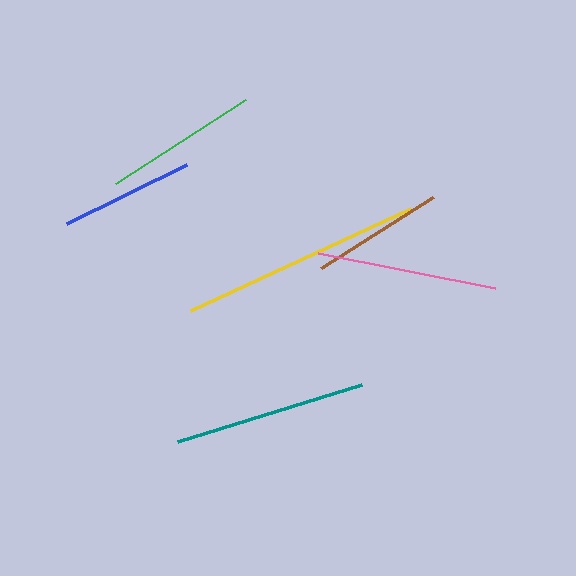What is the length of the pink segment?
The pink segment is approximately 180 pixels long.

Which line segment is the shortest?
The brown line is the shortest at approximately 132 pixels.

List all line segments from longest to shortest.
From longest to shortest: yellow, teal, pink, green, blue, brown.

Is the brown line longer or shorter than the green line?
The green line is longer than the brown line.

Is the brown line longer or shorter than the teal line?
The teal line is longer than the brown line.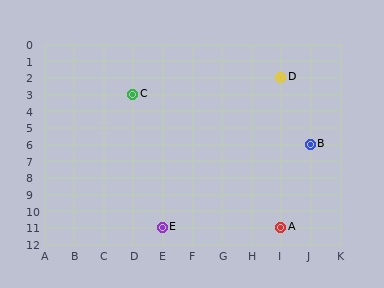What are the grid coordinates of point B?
Point B is at grid coordinates (J, 6).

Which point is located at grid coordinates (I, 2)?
Point D is at (I, 2).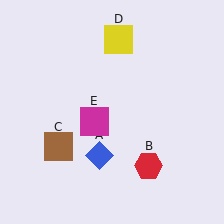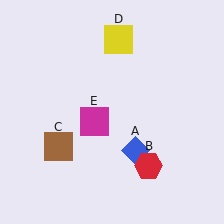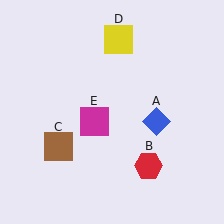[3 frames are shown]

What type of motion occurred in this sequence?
The blue diamond (object A) rotated counterclockwise around the center of the scene.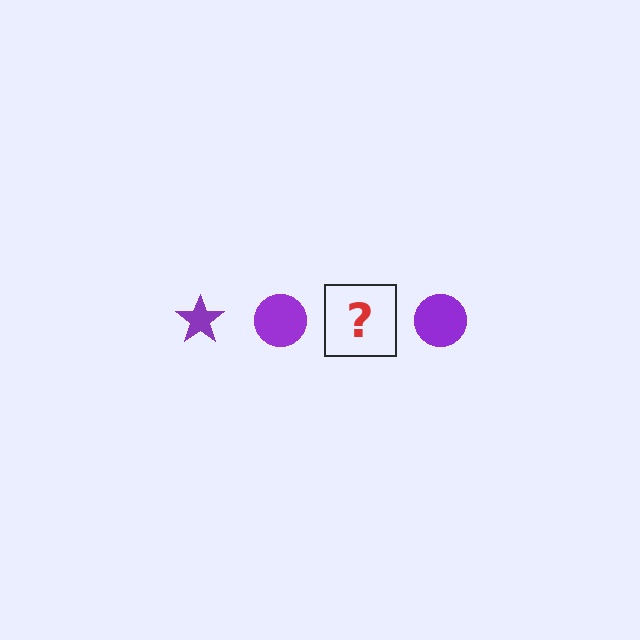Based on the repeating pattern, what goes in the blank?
The blank should be a purple star.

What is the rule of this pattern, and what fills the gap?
The rule is that the pattern cycles through star, circle shapes in purple. The gap should be filled with a purple star.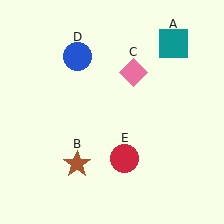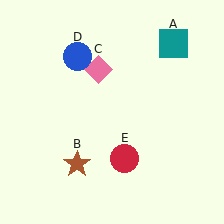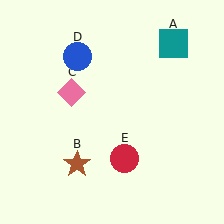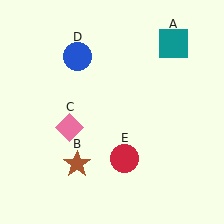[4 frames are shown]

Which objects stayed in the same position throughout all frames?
Teal square (object A) and brown star (object B) and blue circle (object D) and red circle (object E) remained stationary.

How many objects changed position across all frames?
1 object changed position: pink diamond (object C).